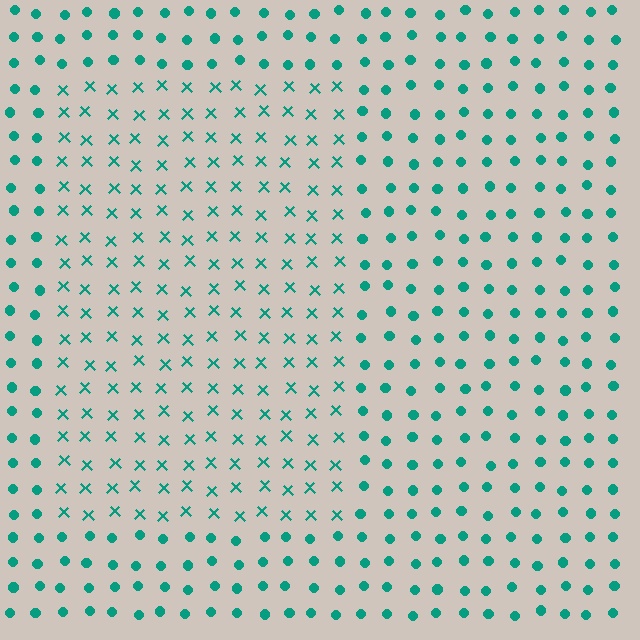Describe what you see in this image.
The image is filled with small teal elements arranged in a uniform grid. A rectangle-shaped region contains X marks, while the surrounding area contains circles. The boundary is defined purely by the change in element shape.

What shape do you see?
I see a rectangle.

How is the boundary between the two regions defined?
The boundary is defined by a change in element shape: X marks inside vs. circles outside. All elements share the same color and spacing.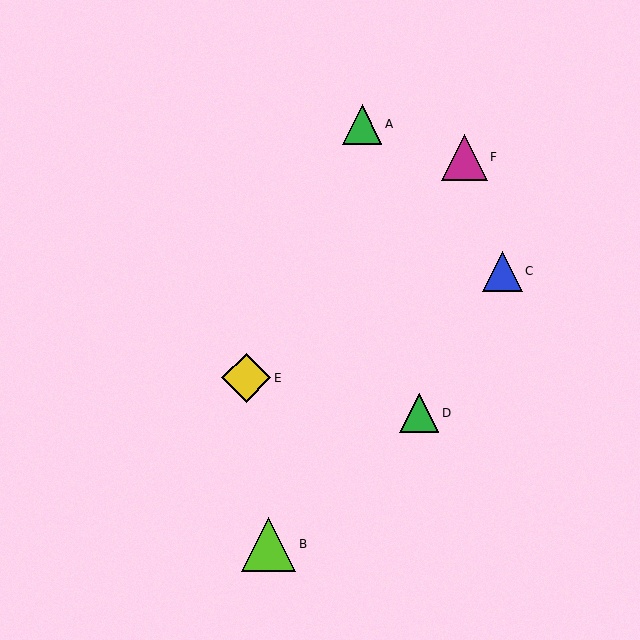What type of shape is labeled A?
Shape A is a green triangle.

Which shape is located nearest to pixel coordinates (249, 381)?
The yellow diamond (labeled E) at (246, 378) is nearest to that location.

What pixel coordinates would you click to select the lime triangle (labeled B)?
Click at (269, 544) to select the lime triangle B.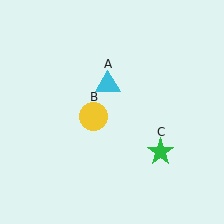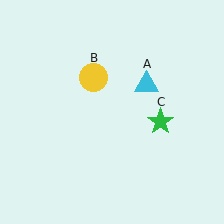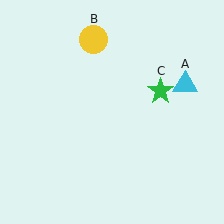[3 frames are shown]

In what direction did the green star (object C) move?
The green star (object C) moved up.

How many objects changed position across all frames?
3 objects changed position: cyan triangle (object A), yellow circle (object B), green star (object C).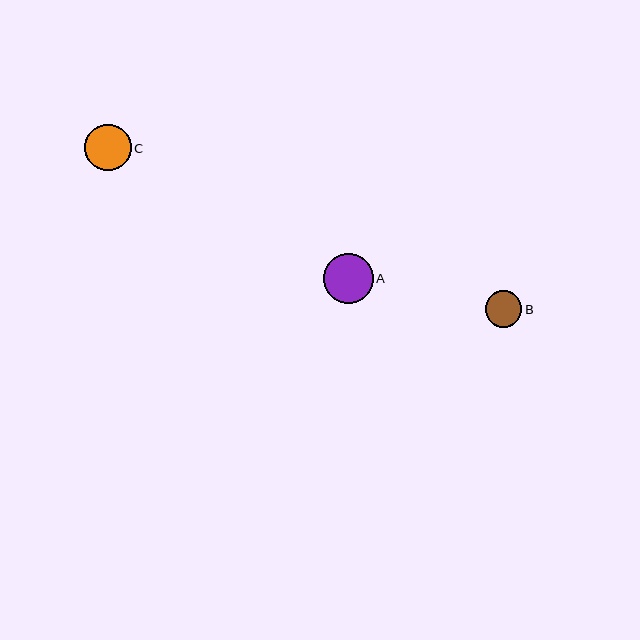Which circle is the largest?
Circle A is the largest with a size of approximately 50 pixels.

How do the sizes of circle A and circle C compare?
Circle A and circle C are approximately the same size.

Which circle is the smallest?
Circle B is the smallest with a size of approximately 36 pixels.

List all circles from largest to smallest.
From largest to smallest: A, C, B.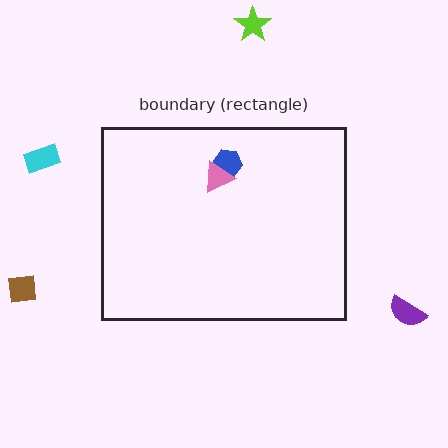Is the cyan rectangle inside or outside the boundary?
Outside.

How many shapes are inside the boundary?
2 inside, 4 outside.